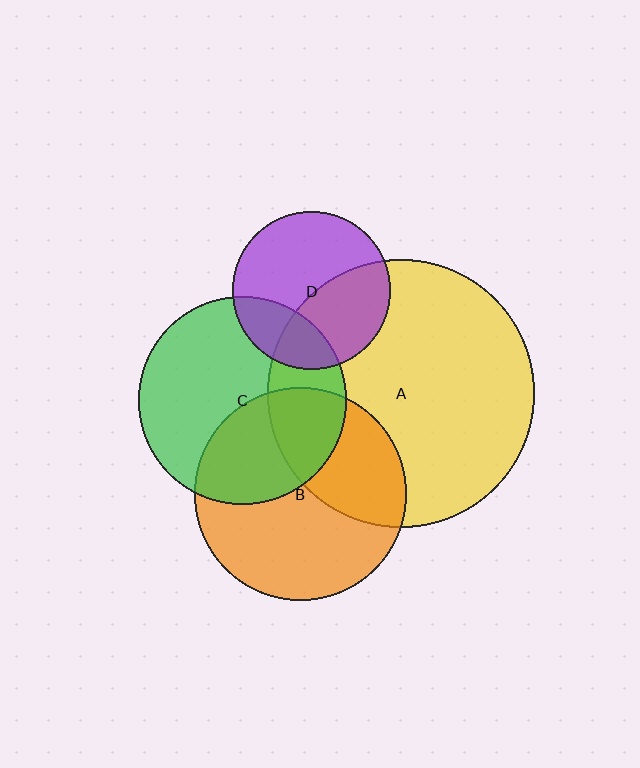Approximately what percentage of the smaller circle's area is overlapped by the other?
Approximately 40%.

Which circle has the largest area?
Circle A (yellow).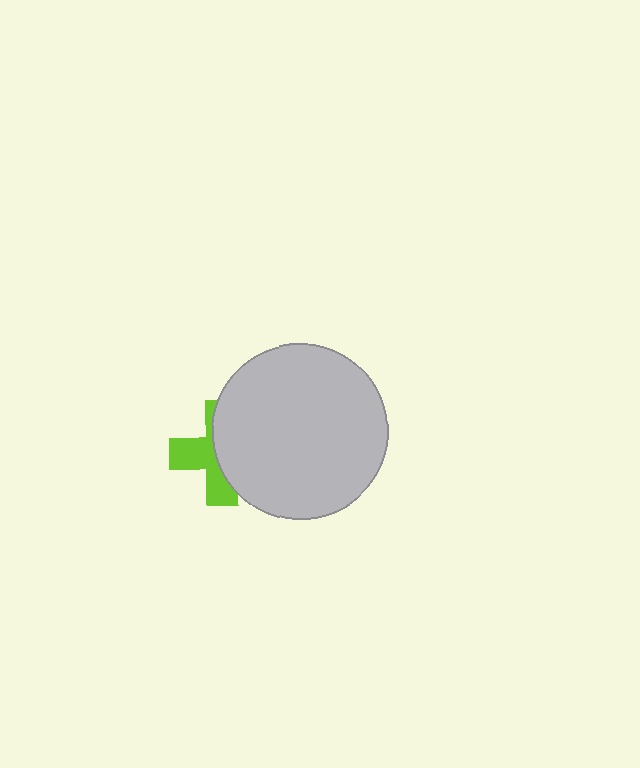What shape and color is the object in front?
The object in front is a light gray circle.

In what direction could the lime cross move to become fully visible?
The lime cross could move left. That would shift it out from behind the light gray circle entirely.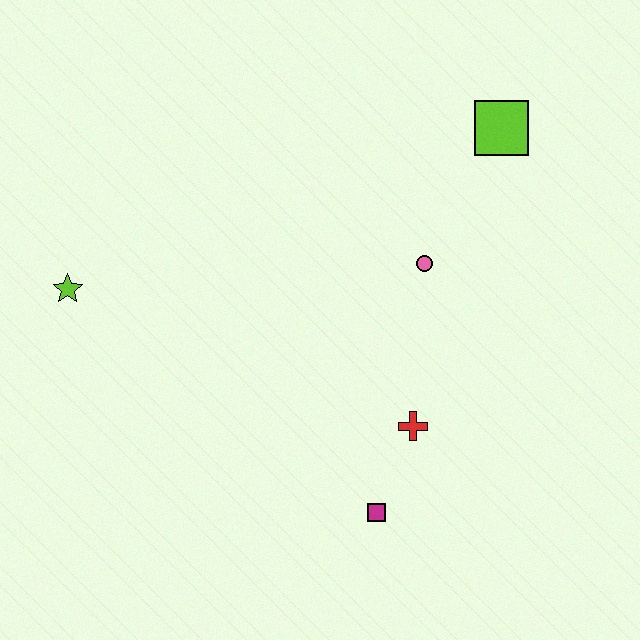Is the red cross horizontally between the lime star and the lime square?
Yes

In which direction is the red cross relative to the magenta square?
The red cross is above the magenta square.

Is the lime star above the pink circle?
No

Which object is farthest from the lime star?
The lime square is farthest from the lime star.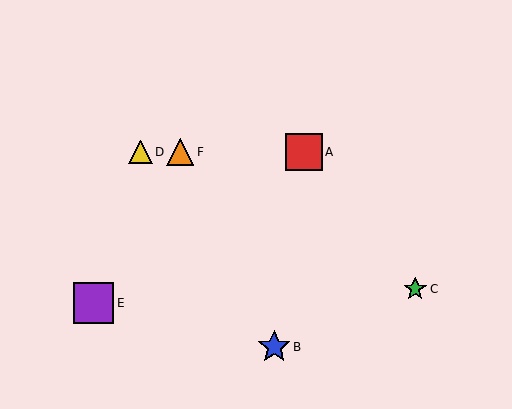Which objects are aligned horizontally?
Objects A, D, F are aligned horizontally.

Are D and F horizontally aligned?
Yes, both are at y≈152.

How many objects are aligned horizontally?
3 objects (A, D, F) are aligned horizontally.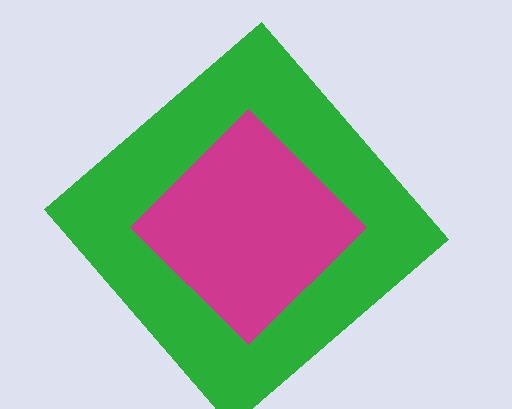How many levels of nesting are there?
2.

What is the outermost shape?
The green diamond.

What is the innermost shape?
The magenta diamond.